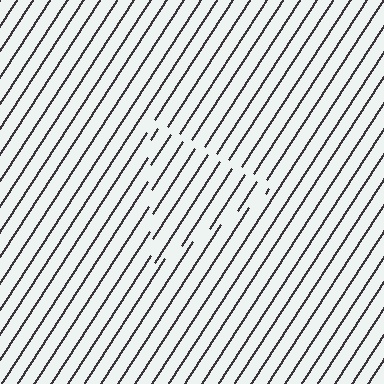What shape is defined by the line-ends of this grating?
An illusory triangle. The interior of the shape contains the same grating, shifted by half a period — the contour is defined by the phase discontinuity where line-ends from the inner and outer gratings abut.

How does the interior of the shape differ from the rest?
The interior of the shape contains the same grating, shifted by half a period — the contour is defined by the phase discontinuity where line-ends from the inner and outer gratings abut.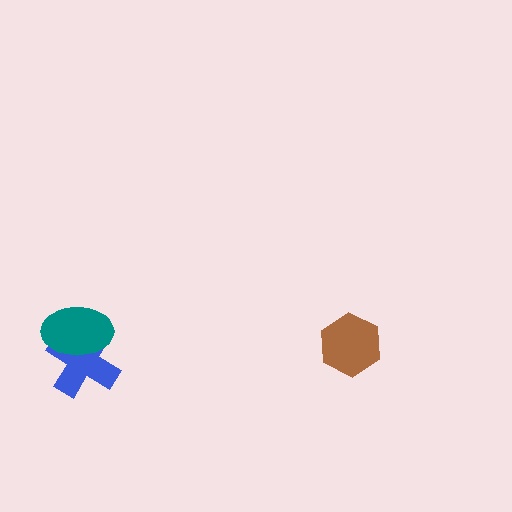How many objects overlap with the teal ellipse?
1 object overlaps with the teal ellipse.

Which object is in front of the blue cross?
The teal ellipse is in front of the blue cross.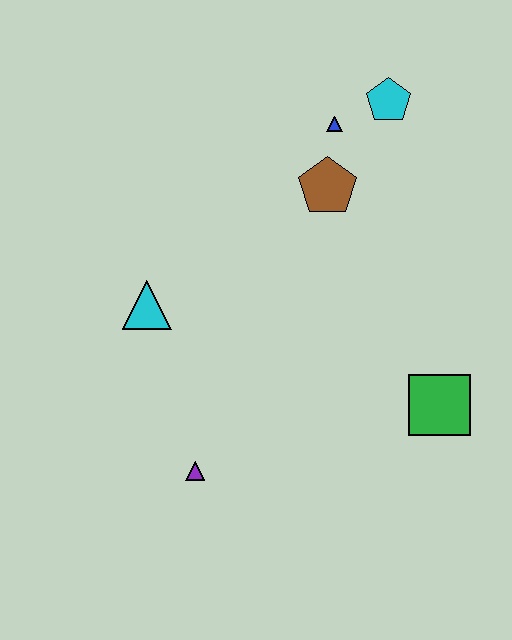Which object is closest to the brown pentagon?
The blue triangle is closest to the brown pentagon.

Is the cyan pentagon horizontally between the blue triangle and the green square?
Yes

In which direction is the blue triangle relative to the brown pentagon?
The blue triangle is above the brown pentagon.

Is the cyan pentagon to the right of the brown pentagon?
Yes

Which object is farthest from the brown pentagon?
The purple triangle is farthest from the brown pentagon.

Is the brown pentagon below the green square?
No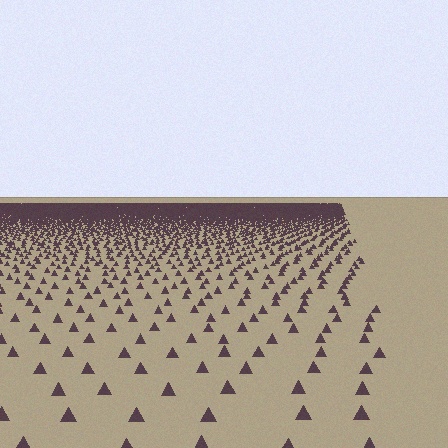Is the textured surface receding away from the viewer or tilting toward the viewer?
The surface is receding away from the viewer. Texture elements get smaller and denser toward the top.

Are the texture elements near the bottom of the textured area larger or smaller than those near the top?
Larger. Near the bottom, elements are closer to the viewer and appear at a bigger on-screen size.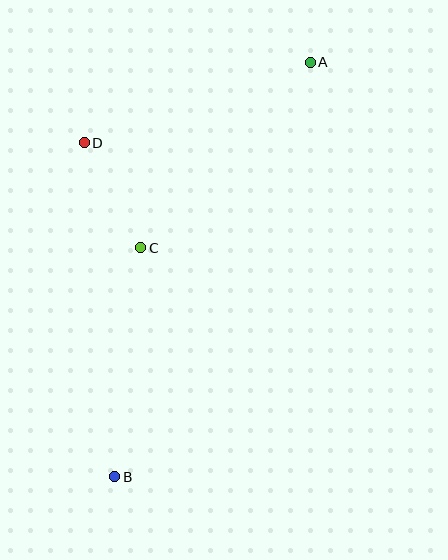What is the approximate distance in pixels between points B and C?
The distance between B and C is approximately 230 pixels.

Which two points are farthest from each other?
Points A and B are farthest from each other.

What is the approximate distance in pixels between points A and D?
The distance between A and D is approximately 240 pixels.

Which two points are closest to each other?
Points C and D are closest to each other.